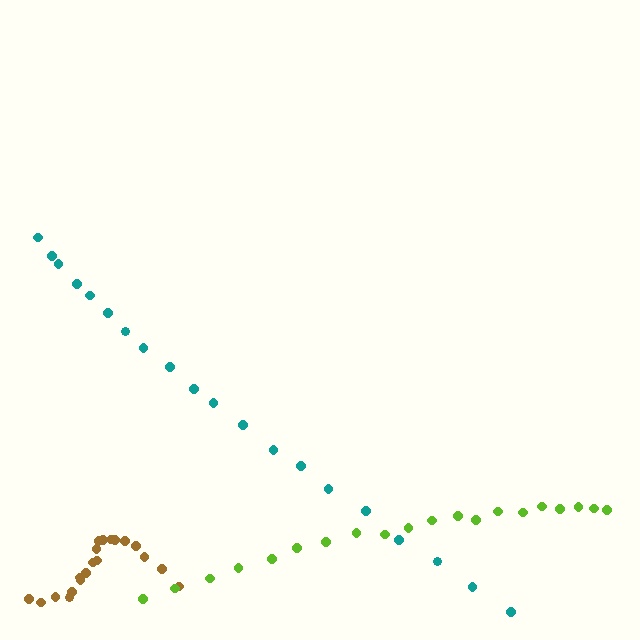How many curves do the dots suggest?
There are 3 distinct paths.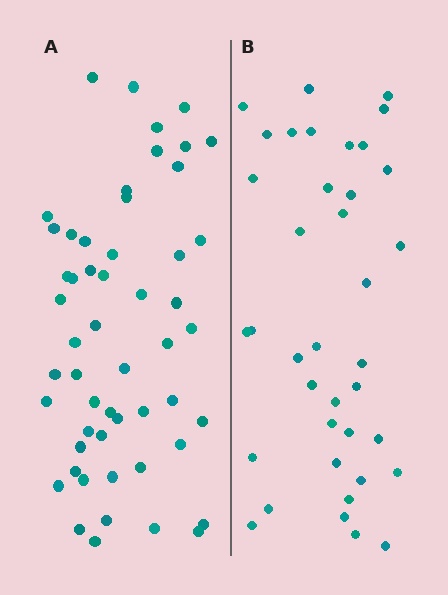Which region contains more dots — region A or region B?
Region A (the left region) has more dots.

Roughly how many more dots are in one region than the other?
Region A has approximately 15 more dots than region B.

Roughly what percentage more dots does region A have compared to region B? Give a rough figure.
About 40% more.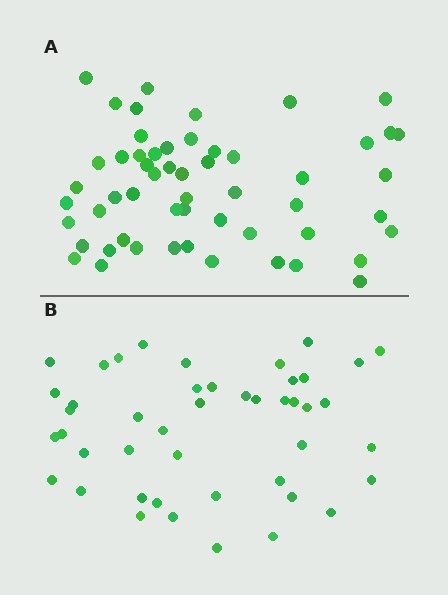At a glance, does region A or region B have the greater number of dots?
Region A (the top region) has more dots.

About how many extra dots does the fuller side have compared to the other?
Region A has roughly 10 or so more dots than region B.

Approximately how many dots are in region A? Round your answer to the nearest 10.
About 60 dots. (The exact count is 55, which rounds to 60.)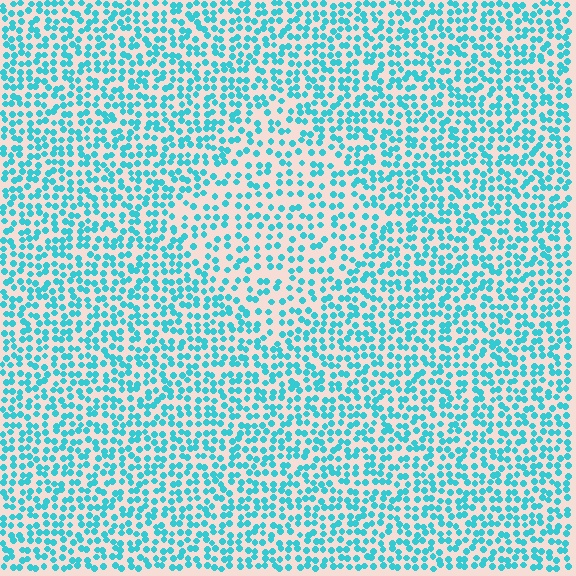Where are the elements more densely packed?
The elements are more densely packed outside the diamond boundary.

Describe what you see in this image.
The image contains small cyan elements arranged at two different densities. A diamond-shaped region is visible where the elements are less densely packed than the surrounding area.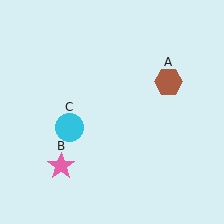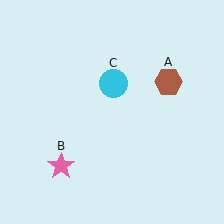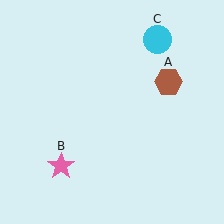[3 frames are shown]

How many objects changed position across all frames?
1 object changed position: cyan circle (object C).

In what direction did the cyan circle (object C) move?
The cyan circle (object C) moved up and to the right.